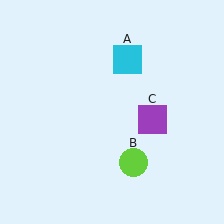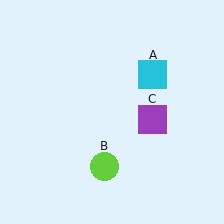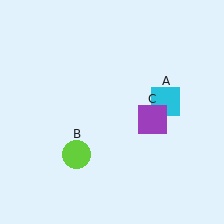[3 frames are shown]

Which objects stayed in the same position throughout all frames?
Purple square (object C) remained stationary.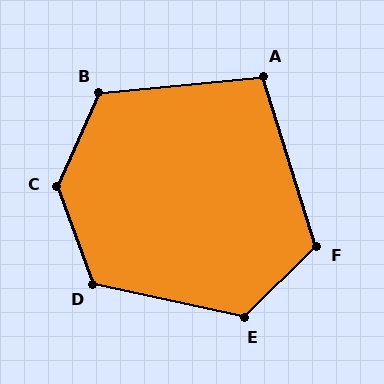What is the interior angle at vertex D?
Approximately 123 degrees (obtuse).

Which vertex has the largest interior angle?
C, at approximately 135 degrees.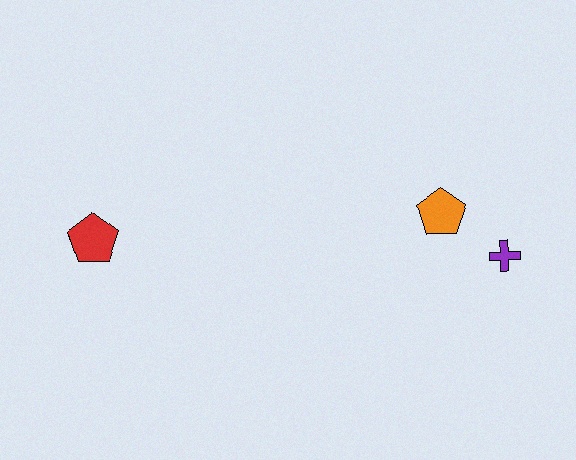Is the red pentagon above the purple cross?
Yes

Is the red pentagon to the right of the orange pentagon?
No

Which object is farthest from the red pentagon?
The purple cross is farthest from the red pentagon.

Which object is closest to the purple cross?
The orange pentagon is closest to the purple cross.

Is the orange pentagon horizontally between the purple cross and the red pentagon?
Yes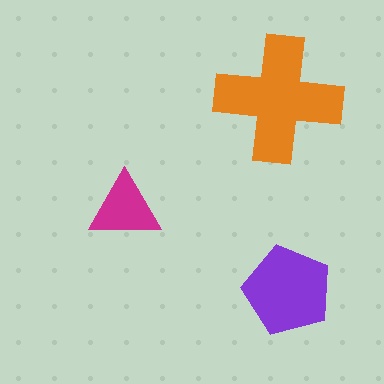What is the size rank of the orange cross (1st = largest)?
1st.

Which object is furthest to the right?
The purple pentagon is rightmost.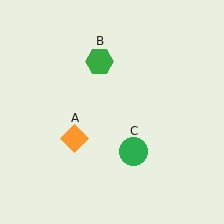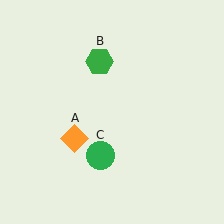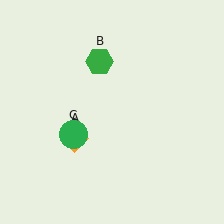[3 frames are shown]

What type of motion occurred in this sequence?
The green circle (object C) rotated clockwise around the center of the scene.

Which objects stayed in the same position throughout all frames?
Orange diamond (object A) and green hexagon (object B) remained stationary.